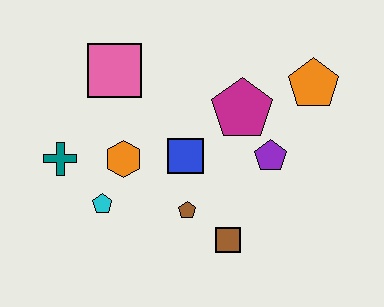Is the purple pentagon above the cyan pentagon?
Yes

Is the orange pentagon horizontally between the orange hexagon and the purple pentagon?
No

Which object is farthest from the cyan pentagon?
The orange pentagon is farthest from the cyan pentagon.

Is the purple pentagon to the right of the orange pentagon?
No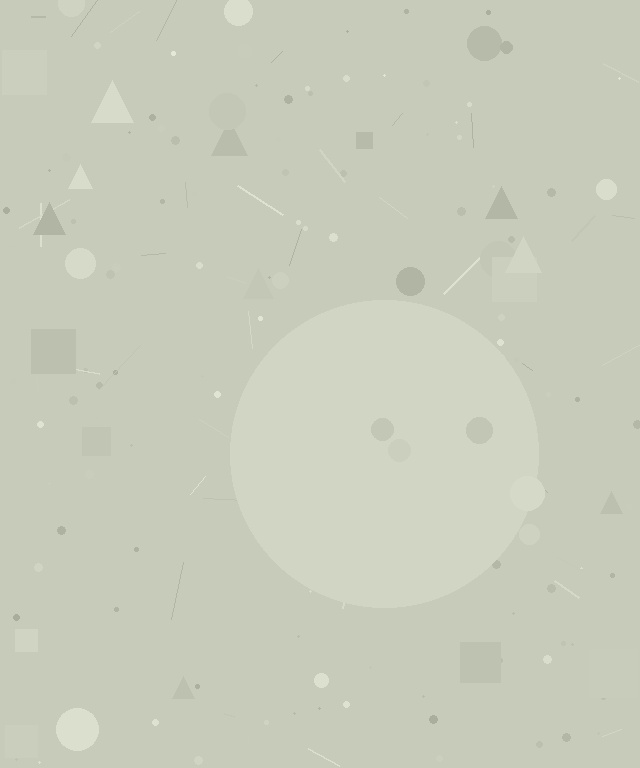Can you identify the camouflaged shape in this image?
The camouflaged shape is a circle.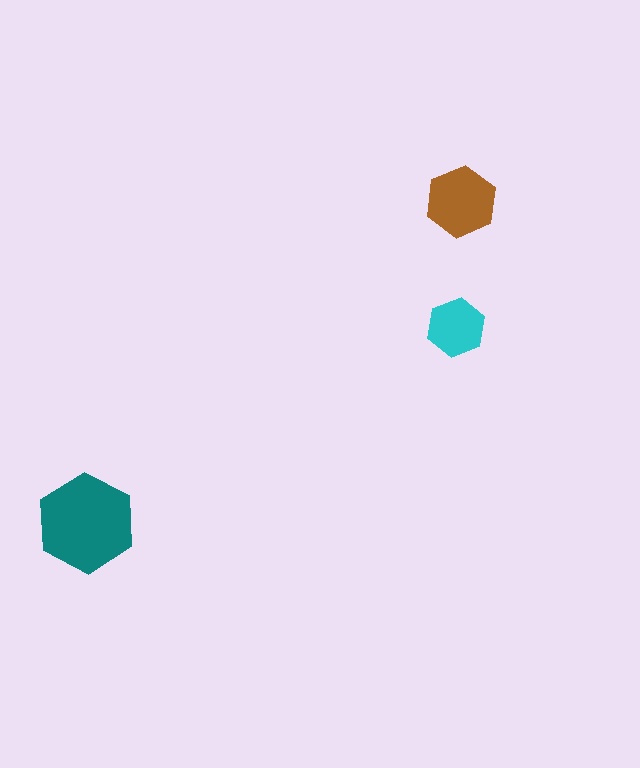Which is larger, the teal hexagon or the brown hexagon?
The teal one.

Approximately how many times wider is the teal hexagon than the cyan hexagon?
About 1.5 times wider.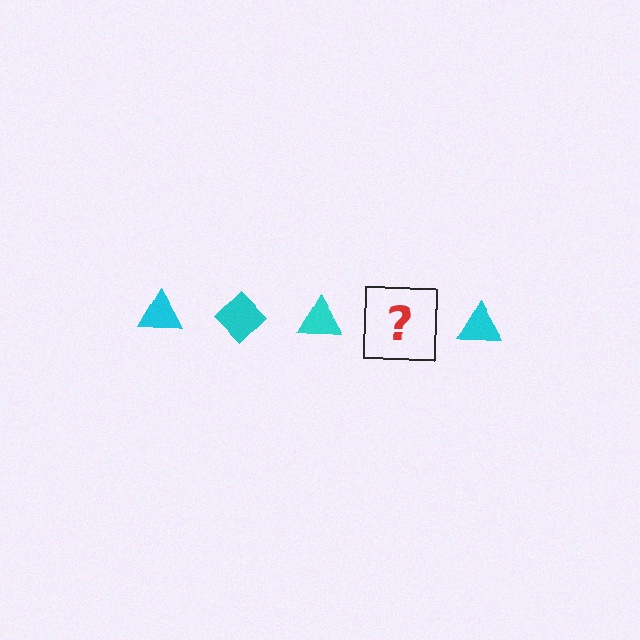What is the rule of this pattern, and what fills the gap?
The rule is that the pattern cycles through triangle, diamond shapes in cyan. The gap should be filled with a cyan diamond.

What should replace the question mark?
The question mark should be replaced with a cyan diamond.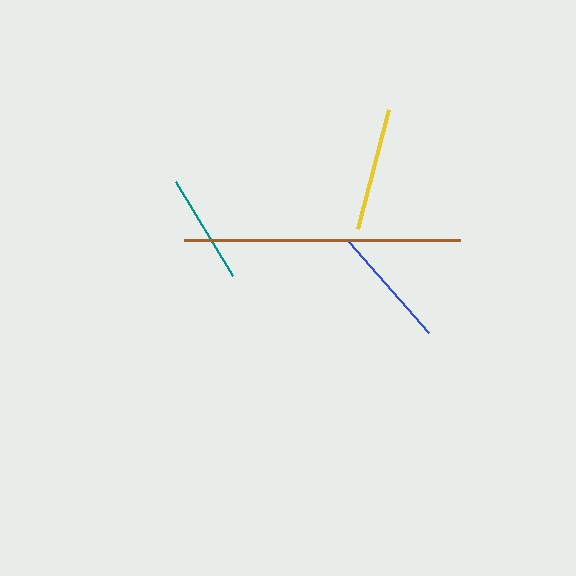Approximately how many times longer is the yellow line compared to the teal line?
The yellow line is approximately 1.1 times the length of the teal line.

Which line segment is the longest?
The brown line is the longest at approximately 276 pixels.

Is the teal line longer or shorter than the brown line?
The brown line is longer than the teal line.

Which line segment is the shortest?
The teal line is the shortest at approximately 110 pixels.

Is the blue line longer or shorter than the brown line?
The brown line is longer than the blue line.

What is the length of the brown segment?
The brown segment is approximately 276 pixels long.